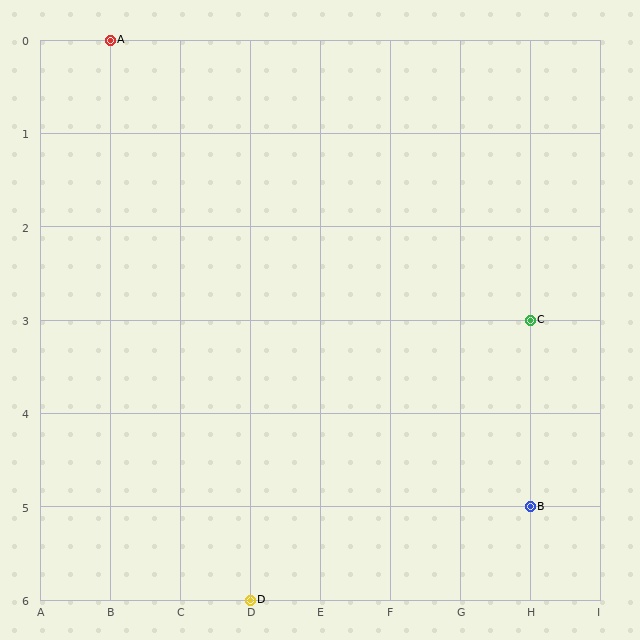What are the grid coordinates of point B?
Point B is at grid coordinates (H, 5).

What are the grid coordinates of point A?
Point A is at grid coordinates (B, 0).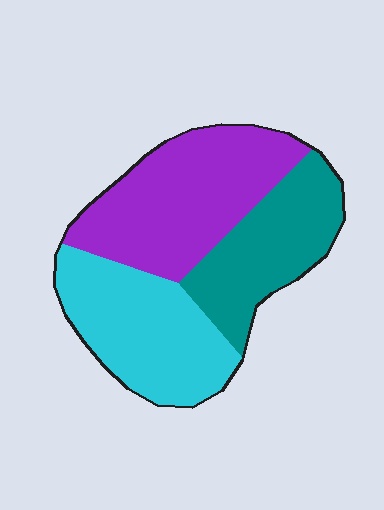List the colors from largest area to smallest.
From largest to smallest: purple, cyan, teal.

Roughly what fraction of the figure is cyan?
Cyan covers roughly 35% of the figure.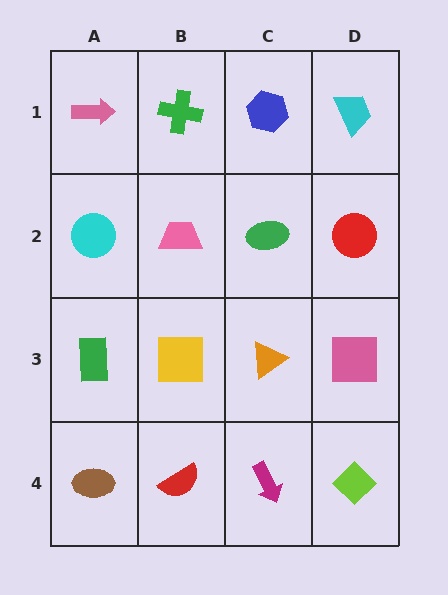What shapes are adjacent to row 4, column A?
A green rectangle (row 3, column A), a red semicircle (row 4, column B).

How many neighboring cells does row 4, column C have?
3.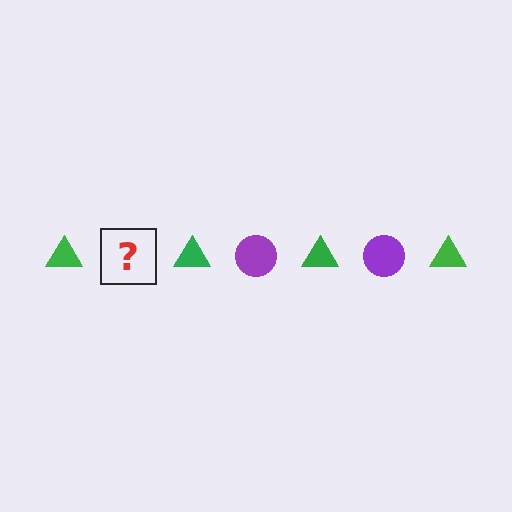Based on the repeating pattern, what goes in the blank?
The blank should be a purple circle.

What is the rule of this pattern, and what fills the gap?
The rule is that the pattern alternates between green triangle and purple circle. The gap should be filled with a purple circle.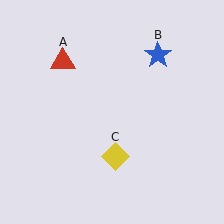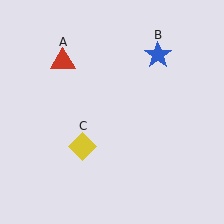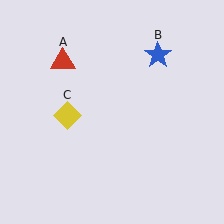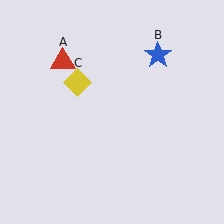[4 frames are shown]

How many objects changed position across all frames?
1 object changed position: yellow diamond (object C).